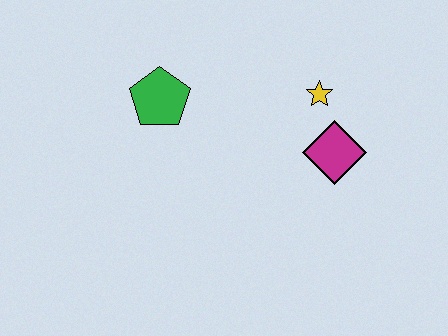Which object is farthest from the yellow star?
The green pentagon is farthest from the yellow star.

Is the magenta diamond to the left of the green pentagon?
No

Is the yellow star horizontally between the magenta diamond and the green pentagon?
Yes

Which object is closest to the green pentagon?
The yellow star is closest to the green pentagon.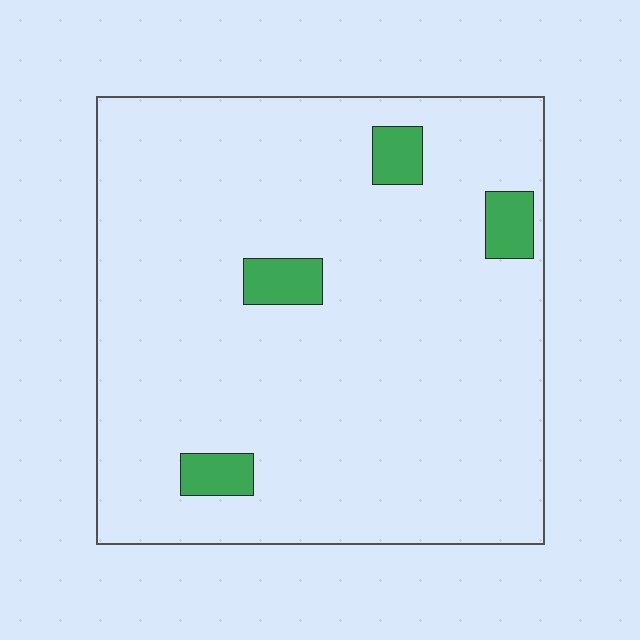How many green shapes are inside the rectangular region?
4.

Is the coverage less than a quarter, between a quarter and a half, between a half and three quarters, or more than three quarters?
Less than a quarter.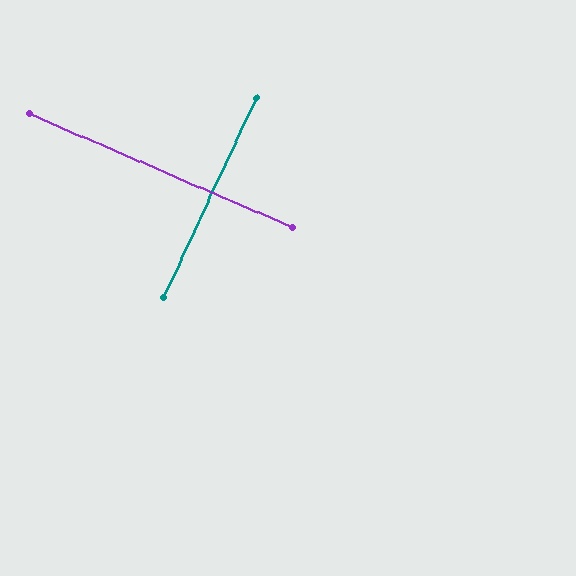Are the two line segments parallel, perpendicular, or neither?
Perpendicular — they meet at approximately 89°.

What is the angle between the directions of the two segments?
Approximately 89 degrees.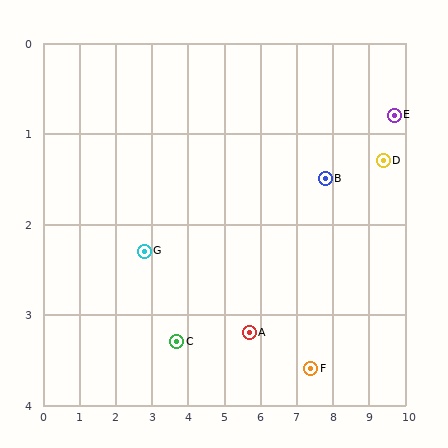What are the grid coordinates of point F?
Point F is at approximately (7.4, 3.6).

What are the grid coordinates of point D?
Point D is at approximately (9.4, 1.3).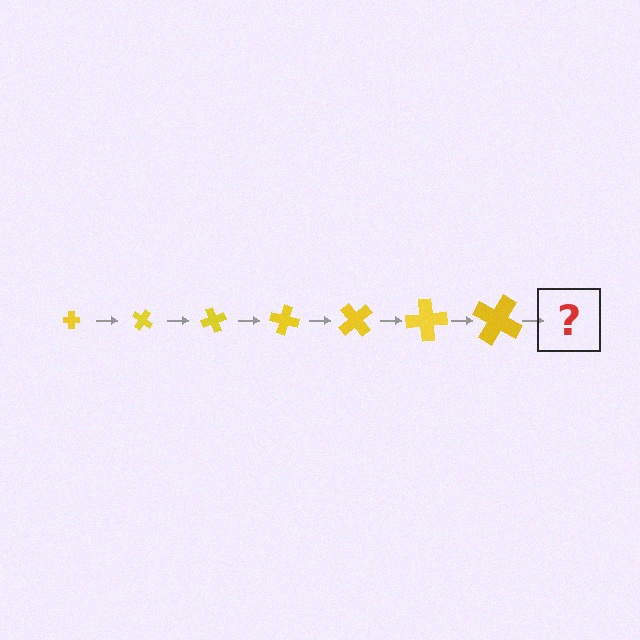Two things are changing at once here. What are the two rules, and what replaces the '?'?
The two rules are that the cross grows larger each step and it rotates 35 degrees each step. The '?' should be a cross, larger than the previous one and rotated 245 degrees from the start.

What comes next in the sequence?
The next element should be a cross, larger than the previous one and rotated 245 degrees from the start.